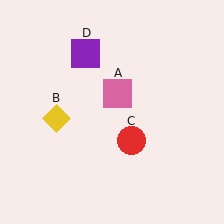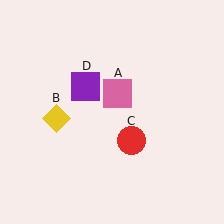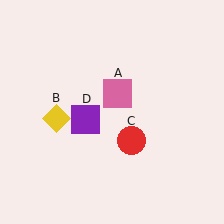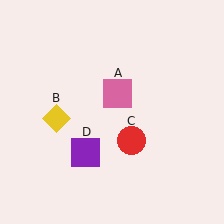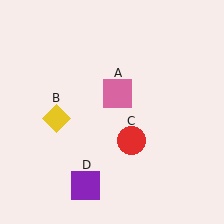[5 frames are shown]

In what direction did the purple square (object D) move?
The purple square (object D) moved down.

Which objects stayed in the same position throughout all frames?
Pink square (object A) and yellow diamond (object B) and red circle (object C) remained stationary.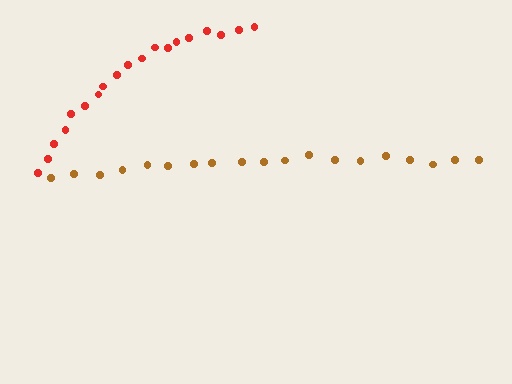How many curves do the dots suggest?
There are 2 distinct paths.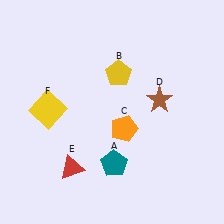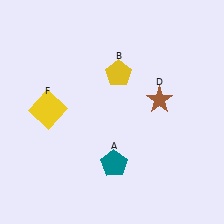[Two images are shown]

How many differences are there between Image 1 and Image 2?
There are 2 differences between the two images.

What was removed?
The orange pentagon (C), the red triangle (E) were removed in Image 2.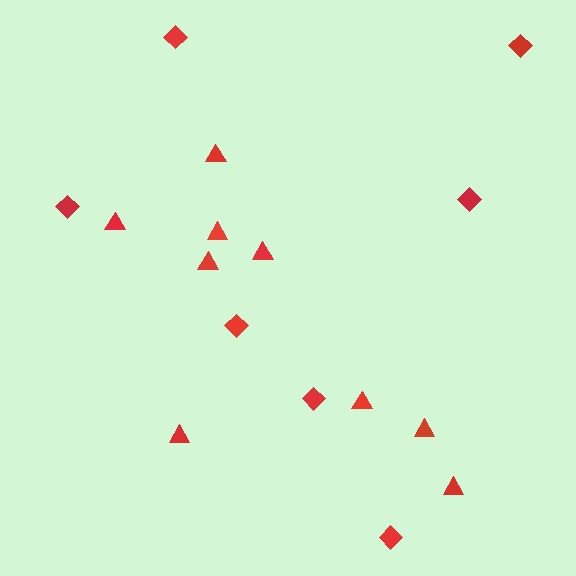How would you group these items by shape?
There are 2 groups: one group of triangles (9) and one group of diamonds (7).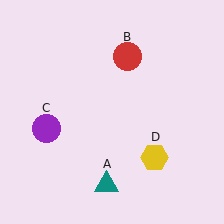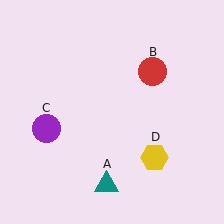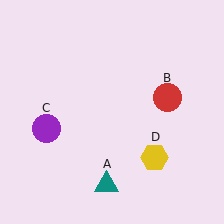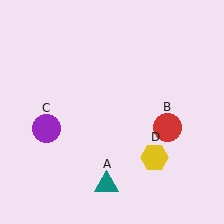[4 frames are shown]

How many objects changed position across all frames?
1 object changed position: red circle (object B).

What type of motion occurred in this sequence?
The red circle (object B) rotated clockwise around the center of the scene.